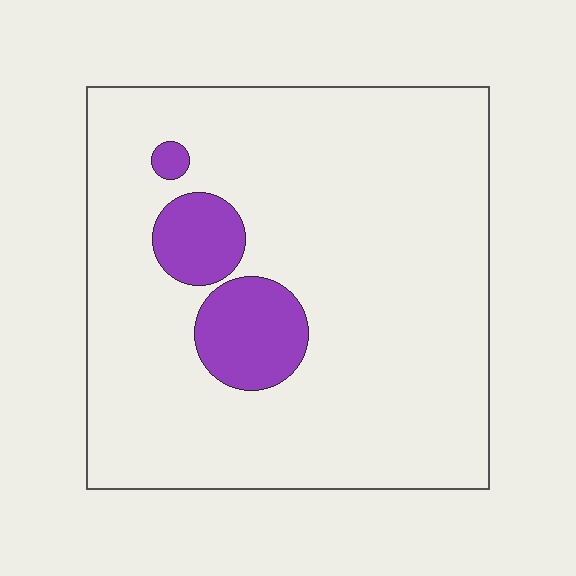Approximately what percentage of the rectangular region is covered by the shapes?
Approximately 10%.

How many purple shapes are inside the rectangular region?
3.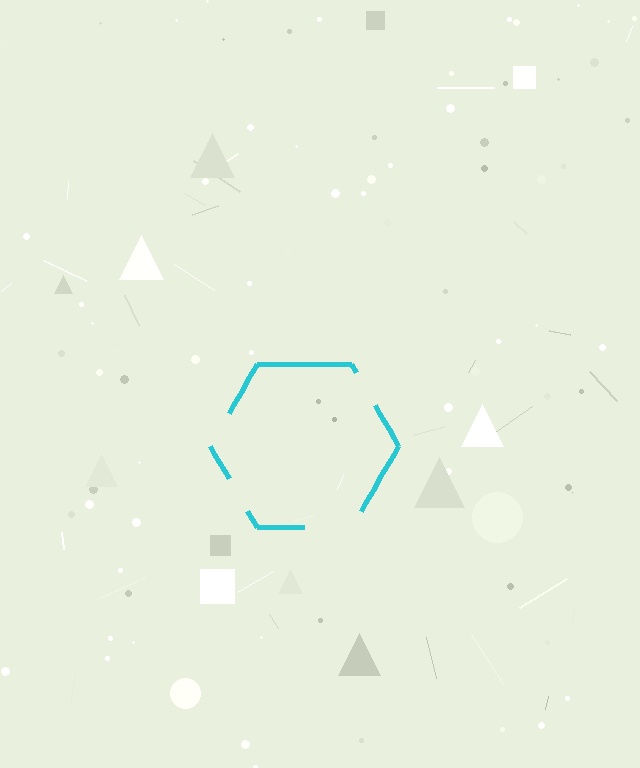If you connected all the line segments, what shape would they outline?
They would outline a hexagon.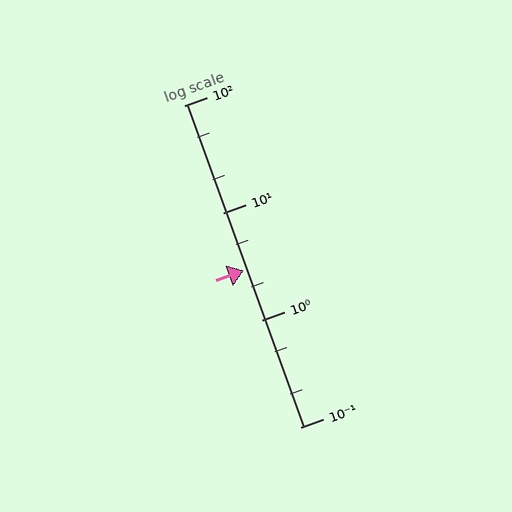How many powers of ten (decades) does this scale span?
The scale spans 3 decades, from 0.1 to 100.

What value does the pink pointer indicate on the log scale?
The pointer indicates approximately 2.9.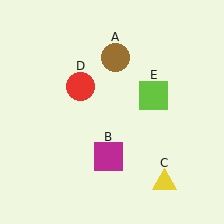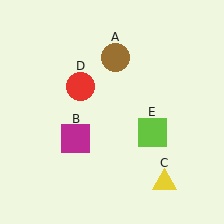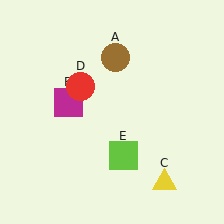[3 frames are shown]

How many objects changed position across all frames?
2 objects changed position: magenta square (object B), lime square (object E).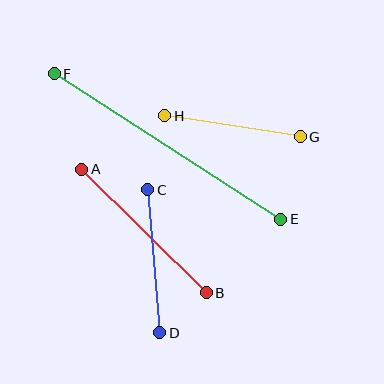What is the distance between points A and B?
The distance is approximately 175 pixels.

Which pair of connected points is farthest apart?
Points E and F are farthest apart.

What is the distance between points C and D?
The distance is approximately 144 pixels.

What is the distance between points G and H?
The distance is approximately 137 pixels.